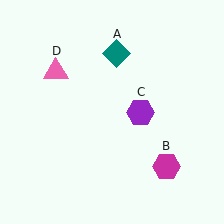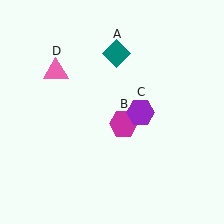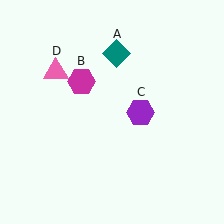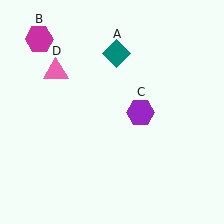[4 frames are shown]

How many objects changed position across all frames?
1 object changed position: magenta hexagon (object B).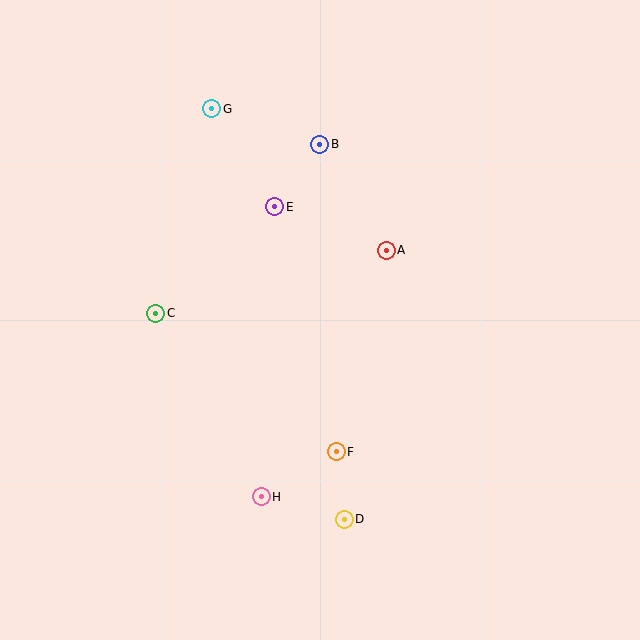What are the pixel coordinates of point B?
Point B is at (320, 144).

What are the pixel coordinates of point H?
Point H is at (261, 497).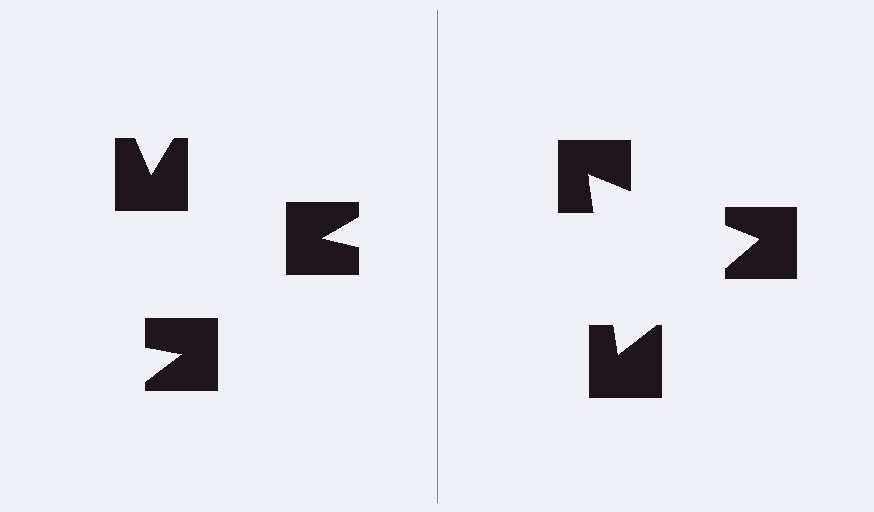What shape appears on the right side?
An illusory triangle.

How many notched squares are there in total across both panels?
6 — 3 on each side.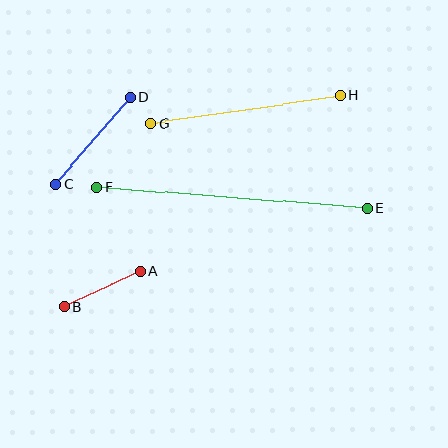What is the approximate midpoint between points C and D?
The midpoint is at approximately (93, 141) pixels.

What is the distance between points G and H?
The distance is approximately 191 pixels.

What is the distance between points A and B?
The distance is approximately 85 pixels.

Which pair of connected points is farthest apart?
Points E and F are farthest apart.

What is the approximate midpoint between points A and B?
The midpoint is at approximately (102, 289) pixels.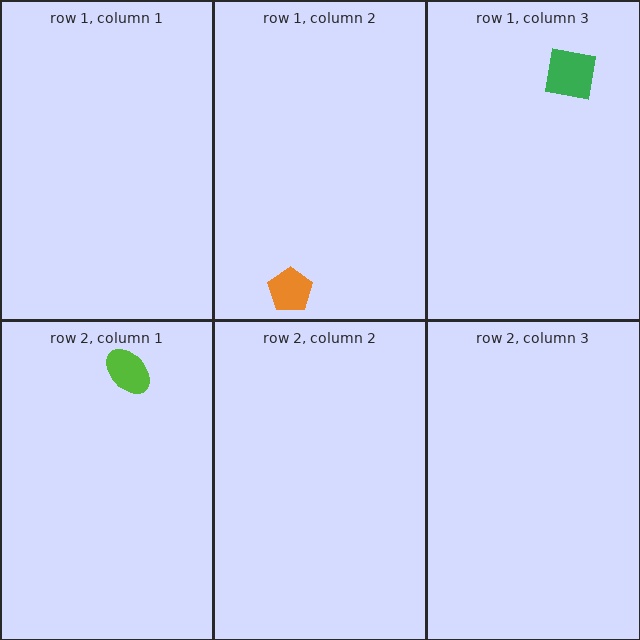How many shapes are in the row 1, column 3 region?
1.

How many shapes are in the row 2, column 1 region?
1.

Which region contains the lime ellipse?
The row 2, column 1 region.